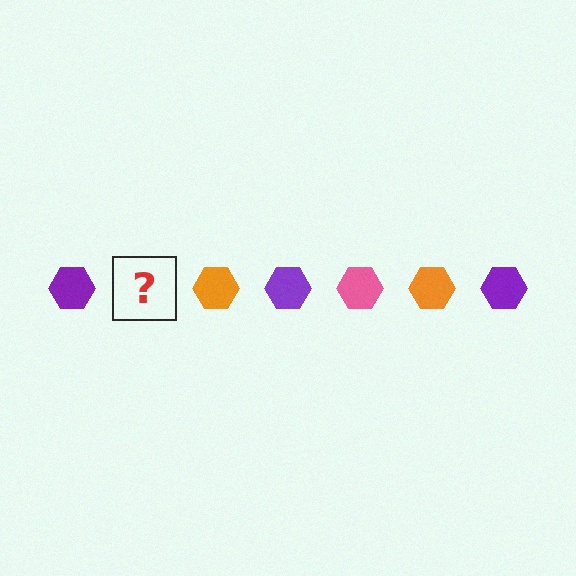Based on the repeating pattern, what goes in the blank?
The blank should be a pink hexagon.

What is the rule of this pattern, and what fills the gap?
The rule is that the pattern cycles through purple, pink, orange hexagons. The gap should be filled with a pink hexagon.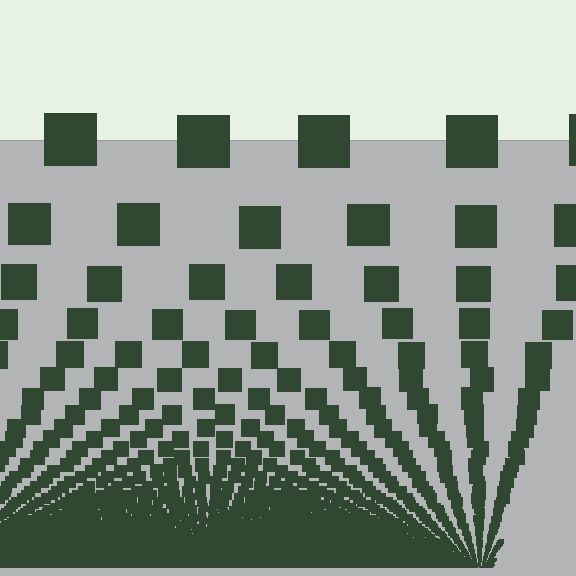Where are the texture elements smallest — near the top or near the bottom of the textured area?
Near the bottom.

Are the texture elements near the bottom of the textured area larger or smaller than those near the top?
Smaller. The gradient is inverted — elements near the bottom are smaller and denser.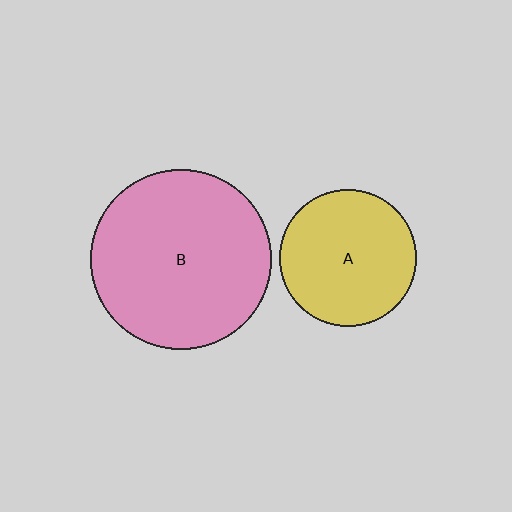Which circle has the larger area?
Circle B (pink).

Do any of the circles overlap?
No, none of the circles overlap.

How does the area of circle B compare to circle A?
Approximately 1.7 times.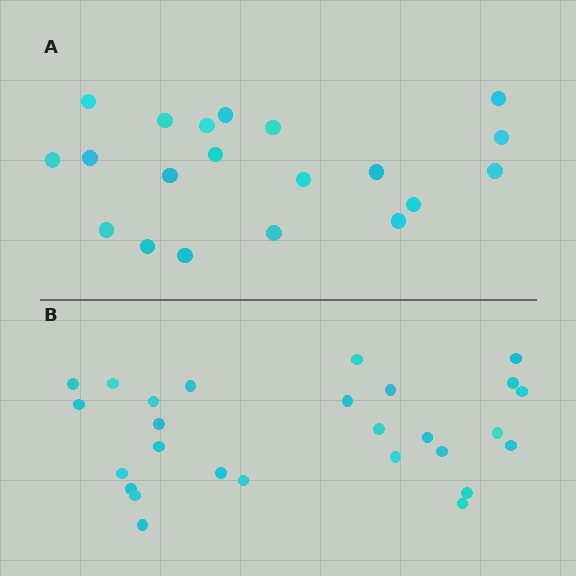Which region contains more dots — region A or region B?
Region B (the bottom region) has more dots.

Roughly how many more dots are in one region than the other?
Region B has roughly 8 or so more dots than region A.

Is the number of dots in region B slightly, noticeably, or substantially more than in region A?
Region B has noticeably more, but not dramatically so. The ratio is roughly 1.4 to 1.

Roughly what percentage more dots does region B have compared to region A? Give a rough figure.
About 35% more.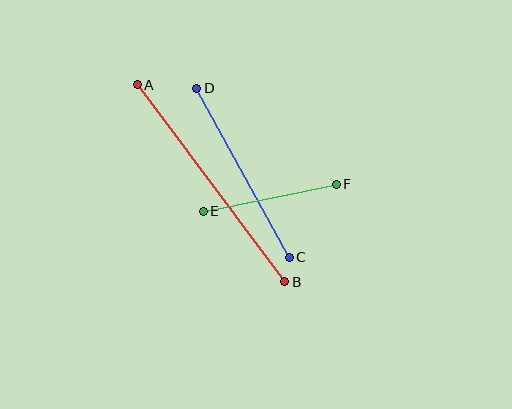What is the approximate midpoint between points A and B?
The midpoint is at approximately (211, 183) pixels.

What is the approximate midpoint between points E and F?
The midpoint is at approximately (270, 198) pixels.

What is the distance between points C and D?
The distance is approximately 193 pixels.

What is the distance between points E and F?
The distance is approximately 136 pixels.